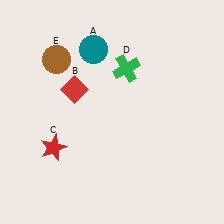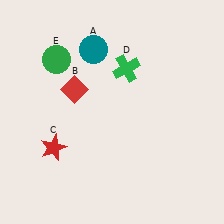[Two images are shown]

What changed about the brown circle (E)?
In Image 1, E is brown. In Image 2, it changed to green.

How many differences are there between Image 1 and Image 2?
There is 1 difference between the two images.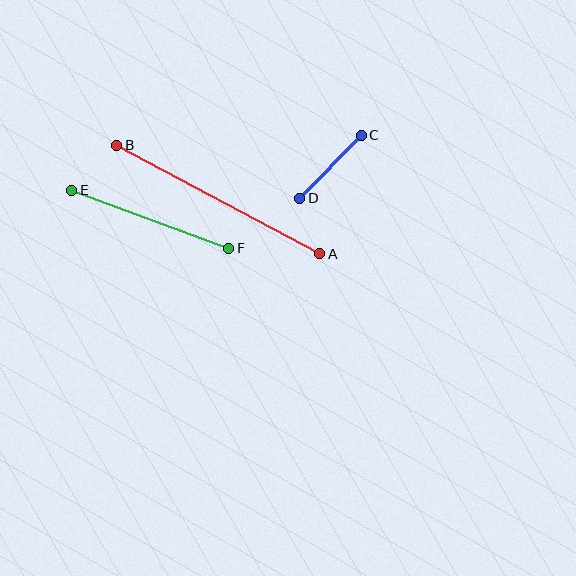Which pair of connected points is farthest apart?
Points A and B are farthest apart.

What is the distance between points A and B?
The distance is approximately 230 pixels.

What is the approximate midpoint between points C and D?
The midpoint is at approximately (330, 167) pixels.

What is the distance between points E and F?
The distance is approximately 167 pixels.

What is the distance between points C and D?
The distance is approximately 88 pixels.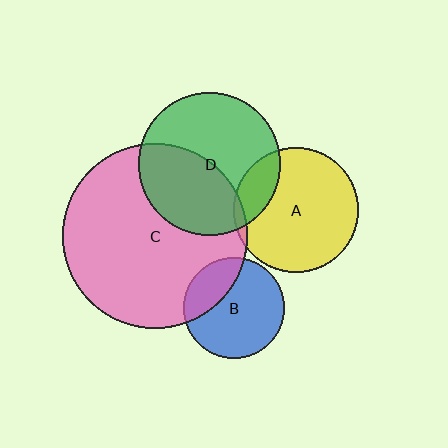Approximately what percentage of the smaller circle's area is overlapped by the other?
Approximately 20%.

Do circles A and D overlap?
Yes.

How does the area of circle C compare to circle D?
Approximately 1.7 times.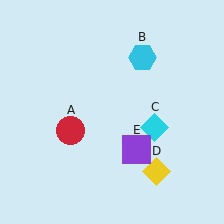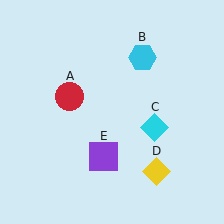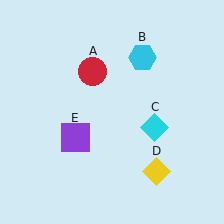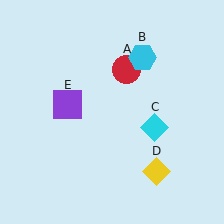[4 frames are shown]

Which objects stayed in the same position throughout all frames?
Cyan hexagon (object B) and cyan diamond (object C) and yellow diamond (object D) remained stationary.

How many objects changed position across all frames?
2 objects changed position: red circle (object A), purple square (object E).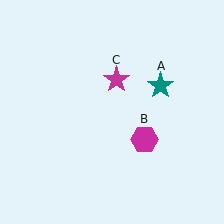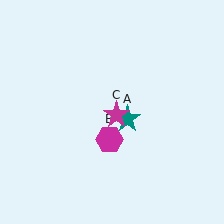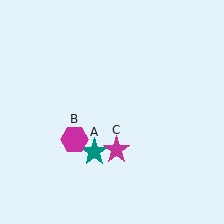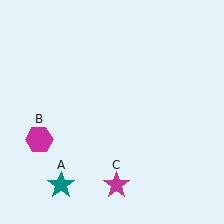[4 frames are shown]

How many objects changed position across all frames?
3 objects changed position: teal star (object A), magenta hexagon (object B), magenta star (object C).